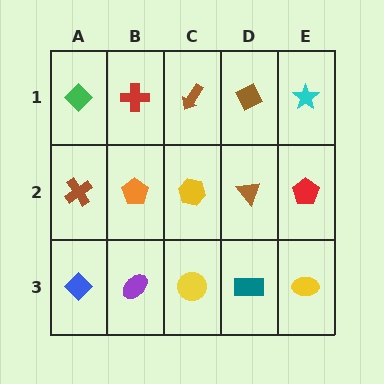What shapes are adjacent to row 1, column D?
A brown triangle (row 2, column D), a brown arrow (row 1, column C), a cyan star (row 1, column E).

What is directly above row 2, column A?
A green diamond.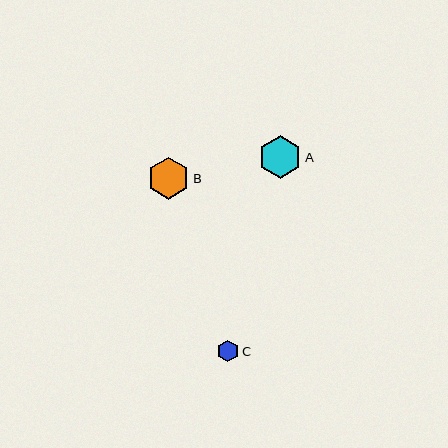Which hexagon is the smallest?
Hexagon C is the smallest with a size of approximately 22 pixels.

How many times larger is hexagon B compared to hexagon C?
Hexagon B is approximately 2.0 times the size of hexagon C.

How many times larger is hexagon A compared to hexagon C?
Hexagon A is approximately 2.0 times the size of hexagon C.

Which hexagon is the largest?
Hexagon A is the largest with a size of approximately 44 pixels.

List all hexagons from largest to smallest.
From largest to smallest: A, B, C.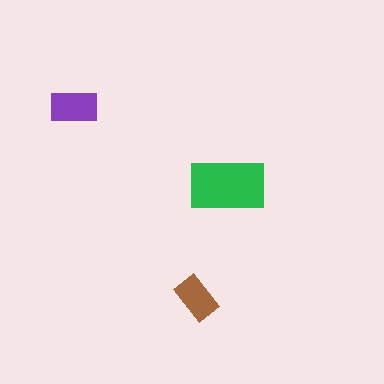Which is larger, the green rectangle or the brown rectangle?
The green one.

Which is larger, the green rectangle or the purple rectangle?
The green one.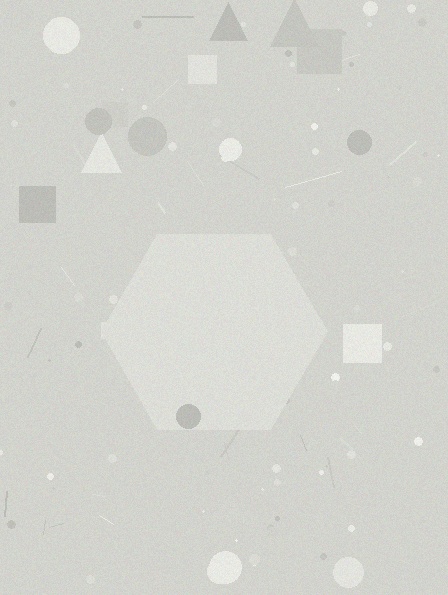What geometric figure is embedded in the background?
A hexagon is embedded in the background.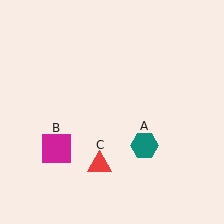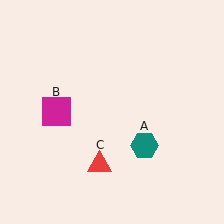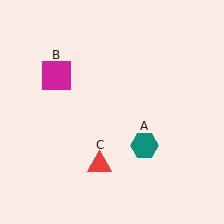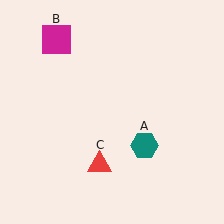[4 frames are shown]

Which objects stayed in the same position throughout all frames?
Teal hexagon (object A) and red triangle (object C) remained stationary.